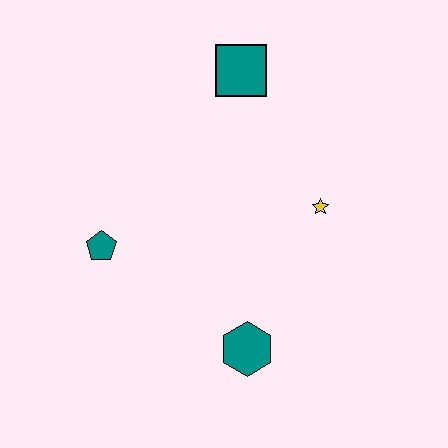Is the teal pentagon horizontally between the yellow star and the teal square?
No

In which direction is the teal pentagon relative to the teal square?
The teal pentagon is below the teal square.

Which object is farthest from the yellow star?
The teal pentagon is farthest from the yellow star.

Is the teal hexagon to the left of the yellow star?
Yes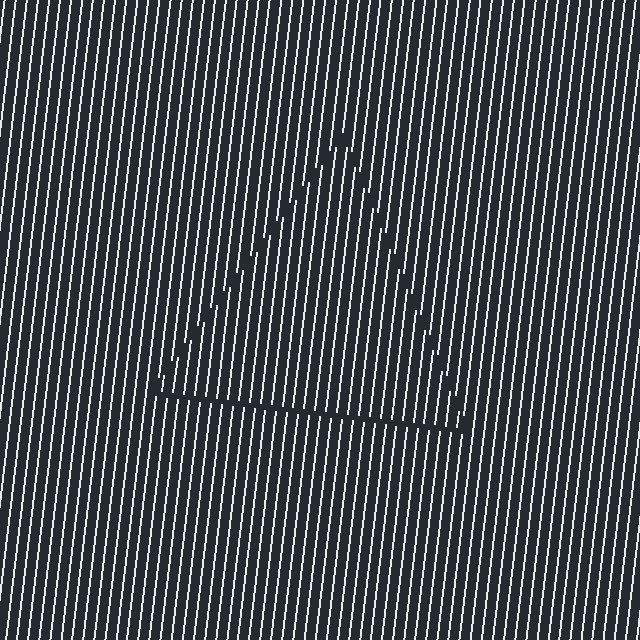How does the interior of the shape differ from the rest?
The interior of the shape contains the same grating, shifted by half a period — the contour is defined by the phase discontinuity where line-ends from the inner and outer gratings abut.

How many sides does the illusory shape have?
3 sides — the line-ends trace a triangle.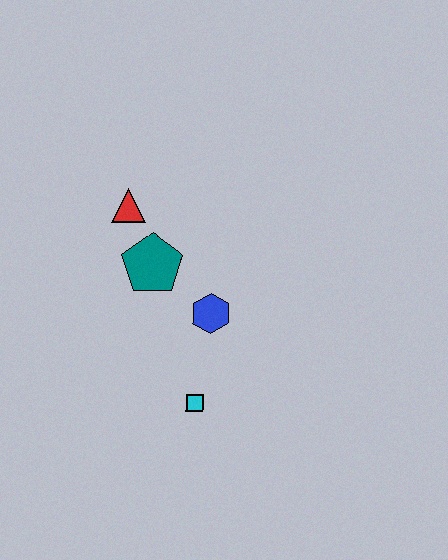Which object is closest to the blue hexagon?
The teal pentagon is closest to the blue hexagon.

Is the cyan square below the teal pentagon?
Yes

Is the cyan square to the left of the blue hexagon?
Yes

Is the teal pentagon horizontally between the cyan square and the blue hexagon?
No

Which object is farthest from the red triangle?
The cyan square is farthest from the red triangle.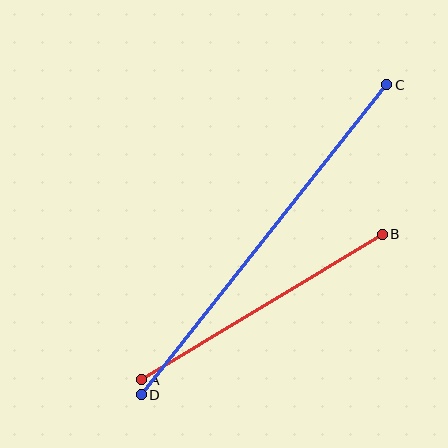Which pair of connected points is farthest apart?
Points C and D are farthest apart.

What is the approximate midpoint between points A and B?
The midpoint is at approximately (262, 307) pixels.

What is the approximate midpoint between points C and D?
The midpoint is at approximately (264, 240) pixels.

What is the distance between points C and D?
The distance is approximately 396 pixels.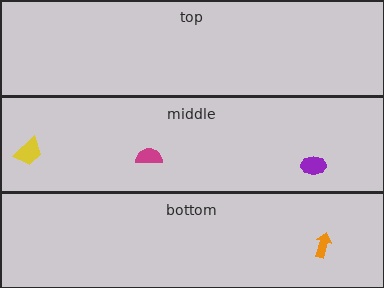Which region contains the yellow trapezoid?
The middle region.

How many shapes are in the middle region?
3.